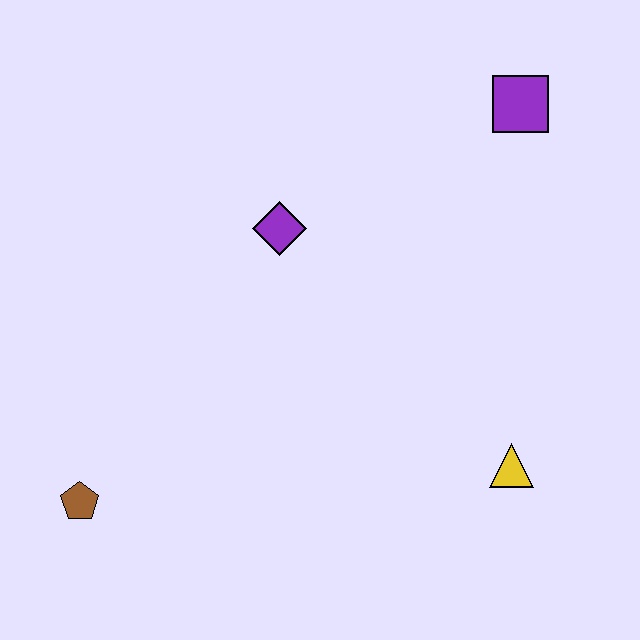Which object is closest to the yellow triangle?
The purple diamond is closest to the yellow triangle.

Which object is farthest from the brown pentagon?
The purple square is farthest from the brown pentagon.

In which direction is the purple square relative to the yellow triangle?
The purple square is above the yellow triangle.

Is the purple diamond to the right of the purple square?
No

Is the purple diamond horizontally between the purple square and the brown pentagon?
Yes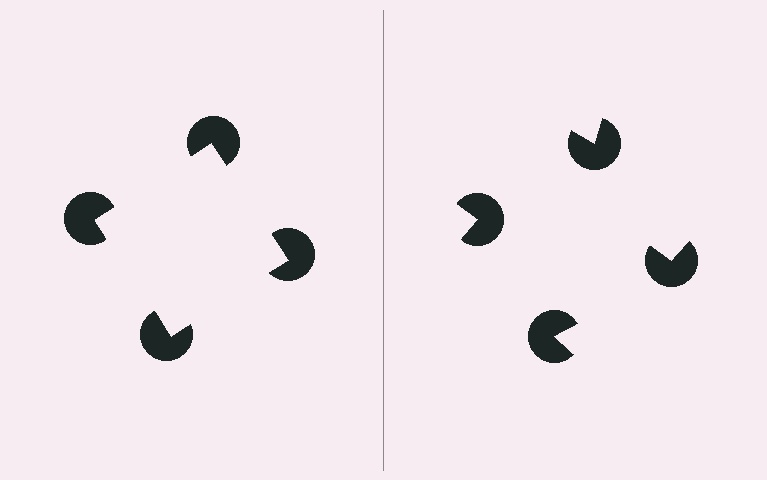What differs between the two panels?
The pac-man discs are positioned identically on both sides; only the wedge orientations differ. On the left they align to a square; on the right they are misaligned.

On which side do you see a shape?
An illusory square appears on the left side. On the right side the wedge cuts are rotated, so no coherent shape forms.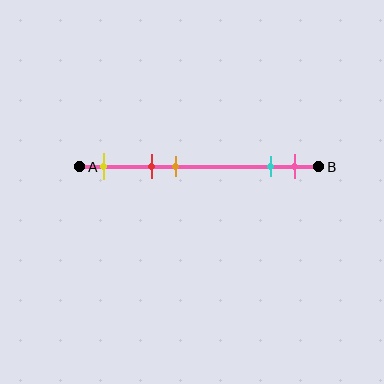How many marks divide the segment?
There are 5 marks dividing the segment.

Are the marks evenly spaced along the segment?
No, the marks are not evenly spaced.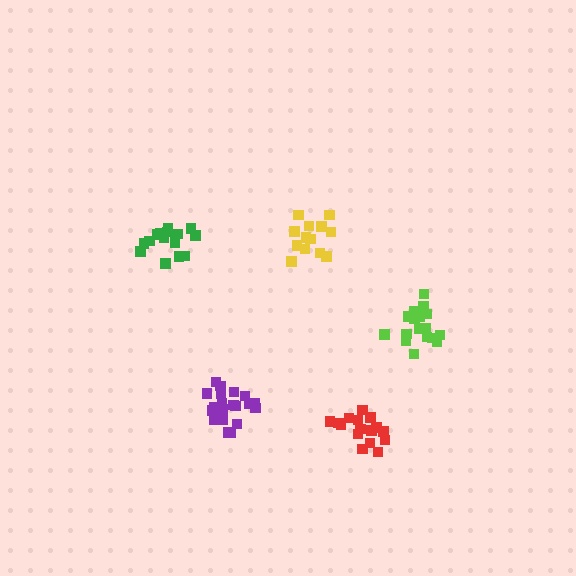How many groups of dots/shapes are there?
There are 5 groups.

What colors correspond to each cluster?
The clusters are colored: purple, red, yellow, lime, green.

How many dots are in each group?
Group 1: 20 dots, Group 2: 17 dots, Group 3: 14 dots, Group 4: 20 dots, Group 5: 15 dots (86 total).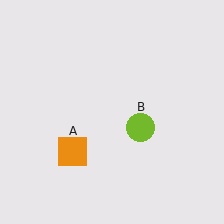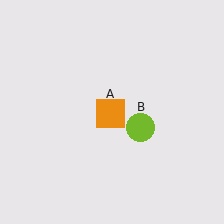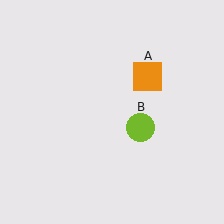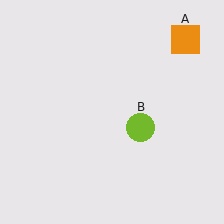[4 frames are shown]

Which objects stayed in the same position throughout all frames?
Lime circle (object B) remained stationary.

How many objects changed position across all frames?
1 object changed position: orange square (object A).